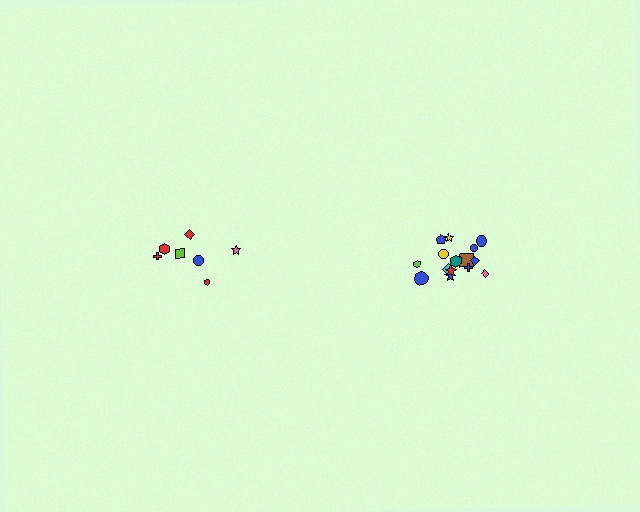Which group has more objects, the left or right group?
The right group.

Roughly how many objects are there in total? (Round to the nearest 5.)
Roughly 20 objects in total.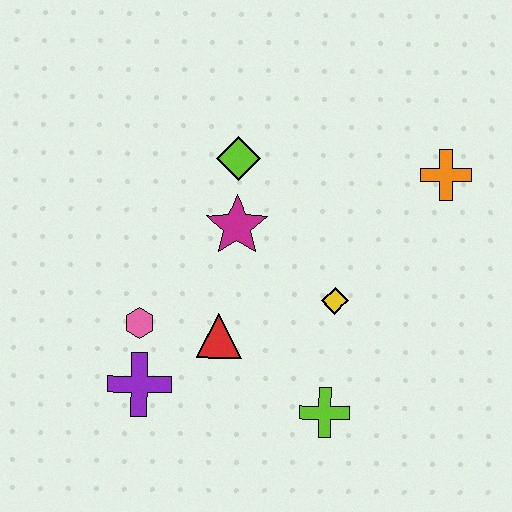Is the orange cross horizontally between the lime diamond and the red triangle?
No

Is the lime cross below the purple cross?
Yes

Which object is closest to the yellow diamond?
The lime cross is closest to the yellow diamond.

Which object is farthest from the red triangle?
The orange cross is farthest from the red triangle.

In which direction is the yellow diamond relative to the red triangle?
The yellow diamond is to the right of the red triangle.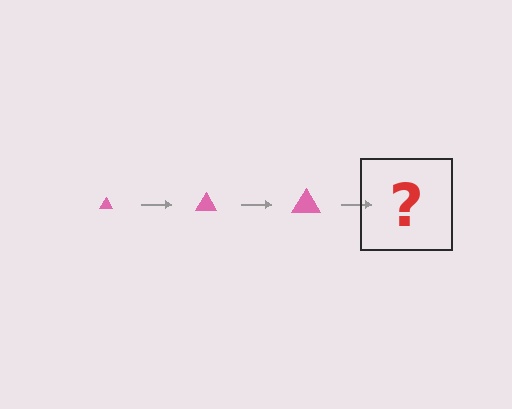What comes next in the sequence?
The next element should be a pink triangle, larger than the previous one.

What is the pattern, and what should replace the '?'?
The pattern is that the triangle gets progressively larger each step. The '?' should be a pink triangle, larger than the previous one.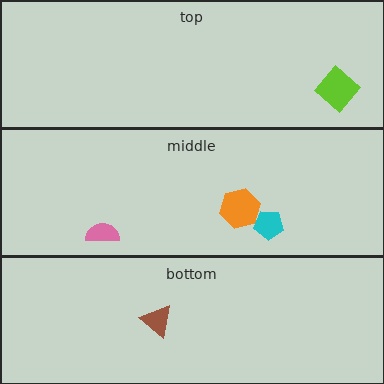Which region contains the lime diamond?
The top region.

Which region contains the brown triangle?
The bottom region.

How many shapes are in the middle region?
3.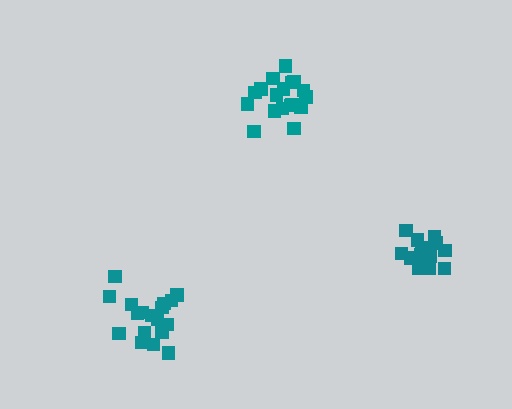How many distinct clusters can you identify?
There are 3 distinct clusters.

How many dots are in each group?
Group 1: 15 dots, Group 2: 18 dots, Group 3: 18 dots (51 total).